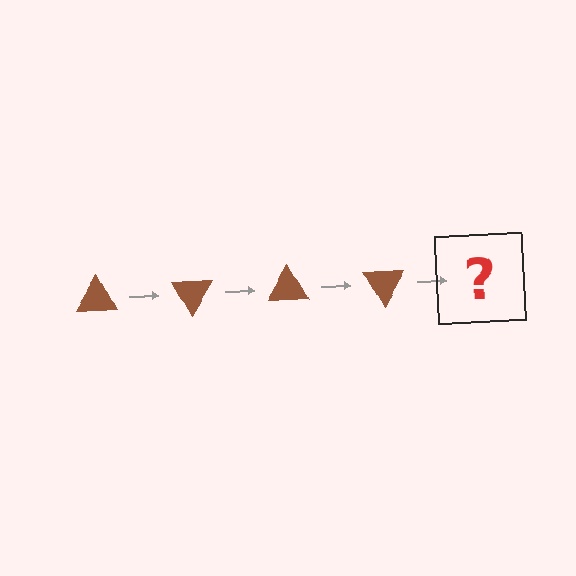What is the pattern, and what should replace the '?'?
The pattern is that the triangle rotates 60 degrees each step. The '?' should be a brown triangle rotated 240 degrees.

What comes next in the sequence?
The next element should be a brown triangle rotated 240 degrees.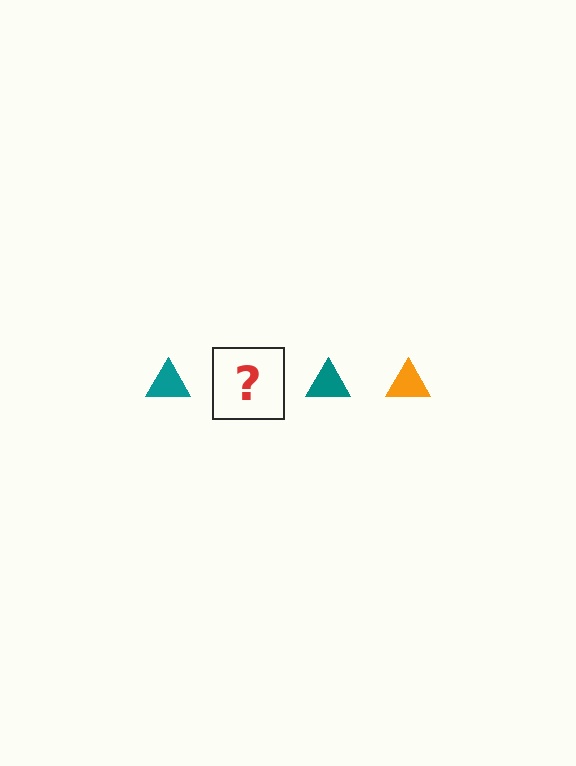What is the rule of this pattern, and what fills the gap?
The rule is that the pattern cycles through teal, orange triangles. The gap should be filled with an orange triangle.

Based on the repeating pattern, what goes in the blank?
The blank should be an orange triangle.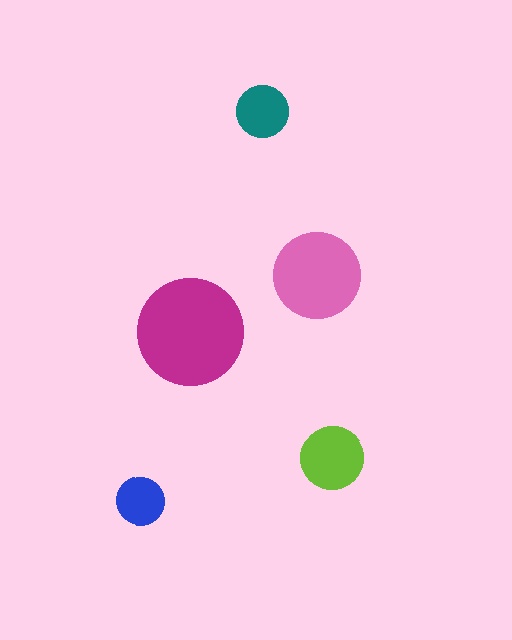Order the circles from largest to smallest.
the magenta one, the pink one, the lime one, the teal one, the blue one.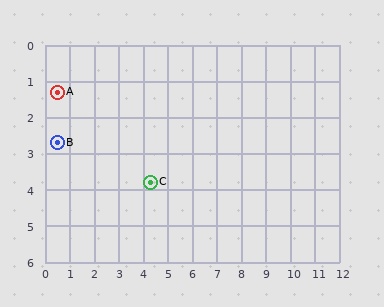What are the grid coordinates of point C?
Point C is at approximately (4.3, 3.8).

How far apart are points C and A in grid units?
Points C and A are about 4.5 grid units apart.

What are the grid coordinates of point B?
Point B is at approximately (0.5, 2.7).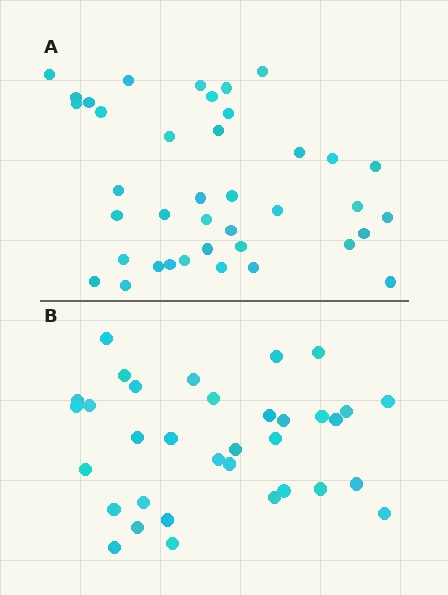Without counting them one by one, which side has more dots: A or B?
Region A (the top region) has more dots.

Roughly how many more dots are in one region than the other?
Region A has about 5 more dots than region B.